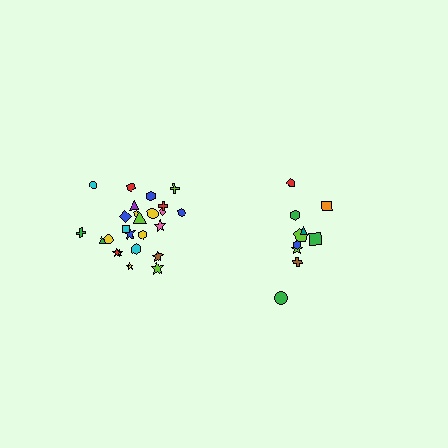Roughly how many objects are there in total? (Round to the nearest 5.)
Roughly 35 objects in total.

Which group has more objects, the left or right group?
The left group.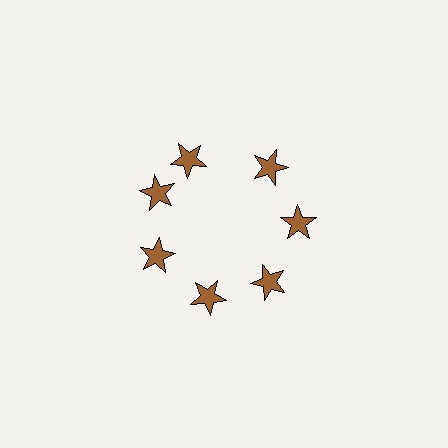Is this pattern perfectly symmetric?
No. The 7 brown stars are arranged in a ring, but one element near the 12 o'clock position is rotated out of alignment along the ring, breaking the 7-fold rotational symmetry.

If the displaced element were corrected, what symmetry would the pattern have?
It would have 7-fold rotational symmetry — the pattern would map onto itself every 51 degrees.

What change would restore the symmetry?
The symmetry would be restored by rotating it back into even spacing with its neighbors so that all 7 stars sit at equal angles and equal distance from the center.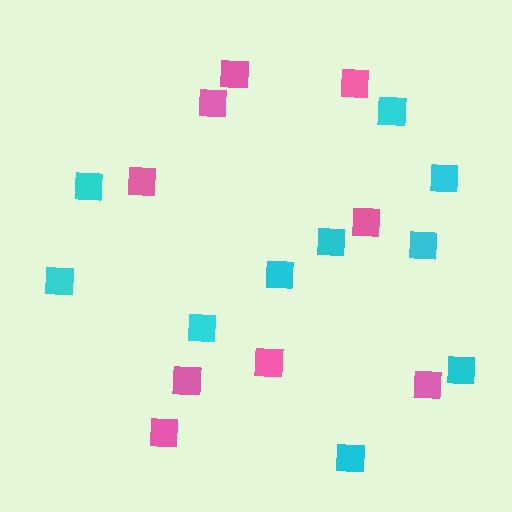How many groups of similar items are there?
There are 2 groups: one group of pink squares (9) and one group of cyan squares (10).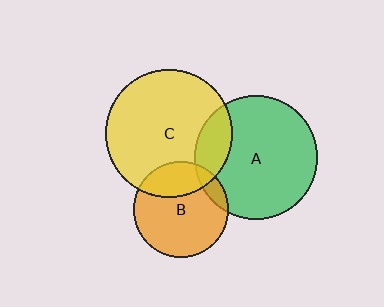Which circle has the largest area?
Circle C (yellow).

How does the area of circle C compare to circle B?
Approximately 1.8 times.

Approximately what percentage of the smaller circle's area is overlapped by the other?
Approximately 20%.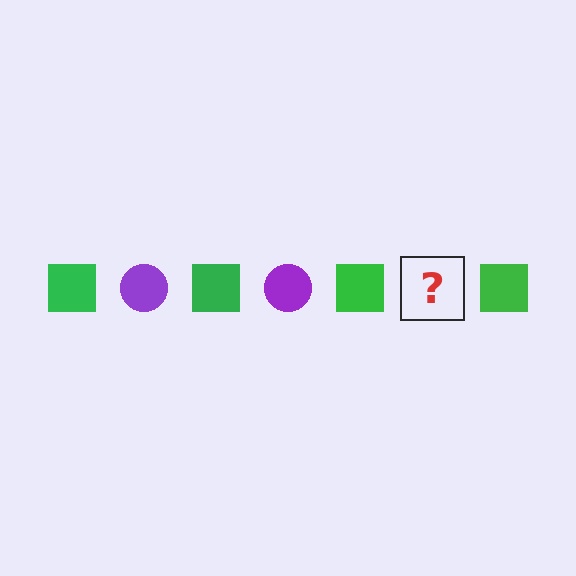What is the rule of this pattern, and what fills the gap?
The rule is that the pattern alternates between green square and purple circle. The gap should be filled with a purple circle.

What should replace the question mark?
The question mark should be replaced with a purple circle.